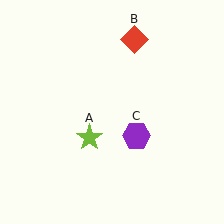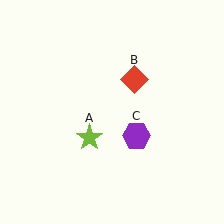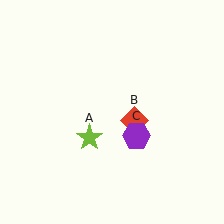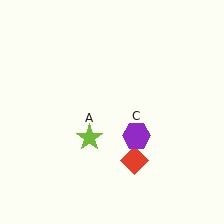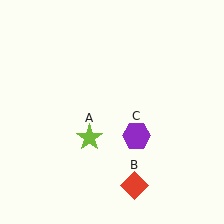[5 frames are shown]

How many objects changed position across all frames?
1 object changed position: red diamond (object B).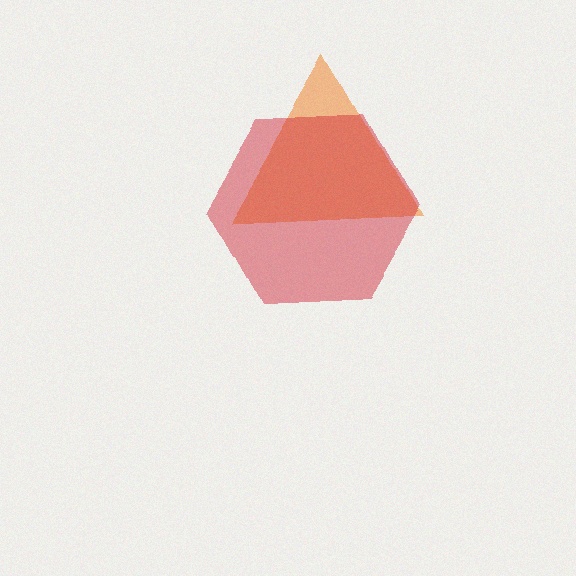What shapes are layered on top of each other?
The layered shapes are: an orange triangle, a red hexagon.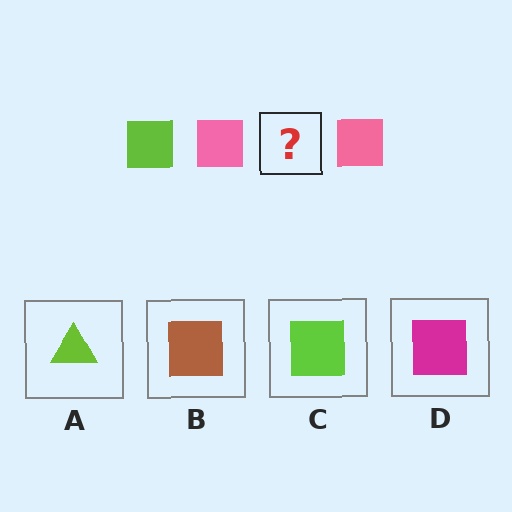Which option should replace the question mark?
Option C.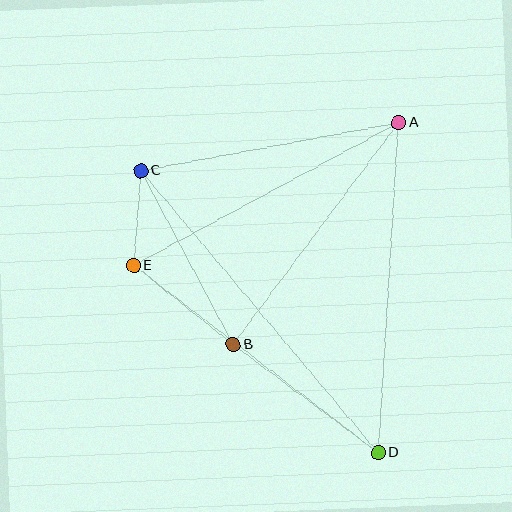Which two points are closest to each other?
Points C and E are closest to each other.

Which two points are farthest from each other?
Points C and D are farthest from each other.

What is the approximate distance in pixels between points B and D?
The distance between B and D is approximately 181 pixels.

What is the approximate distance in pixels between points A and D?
The distance between A and D is approximately 331 pixels.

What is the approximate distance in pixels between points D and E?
The distance between D and E is approximately 308 pixels.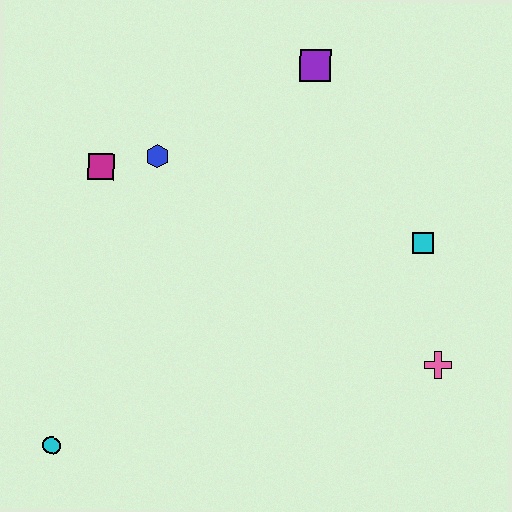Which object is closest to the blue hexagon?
The magenta square is closest to the blue hexagon.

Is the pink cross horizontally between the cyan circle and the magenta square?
No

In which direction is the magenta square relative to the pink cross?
The magenta square is to the left of the pink cross.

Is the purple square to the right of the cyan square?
No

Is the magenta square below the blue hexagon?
Yes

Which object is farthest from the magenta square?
The pink cross is farthest from the magenta square.